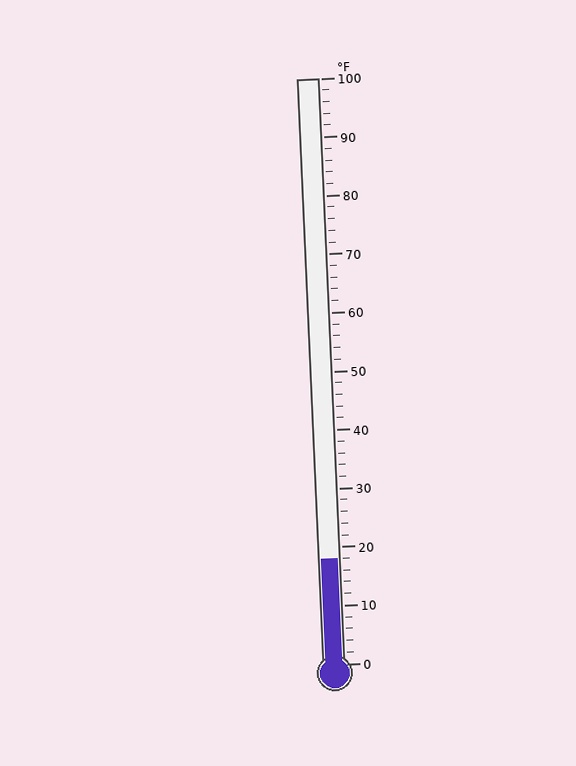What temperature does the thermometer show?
The thermometer shows approximately 18°F.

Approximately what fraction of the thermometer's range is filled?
The thermometer is filled to approximately 20% of its range.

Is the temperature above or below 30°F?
The temperature is below 30°F.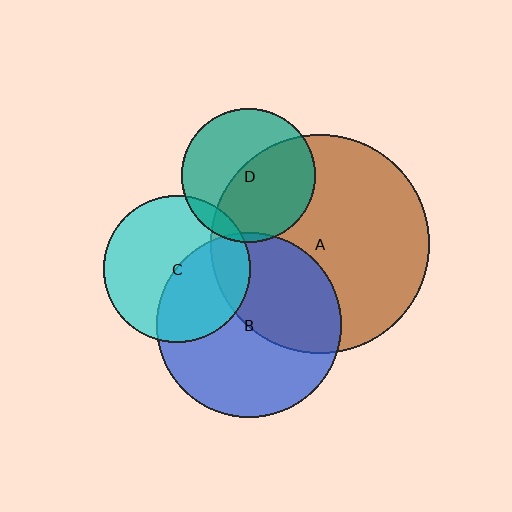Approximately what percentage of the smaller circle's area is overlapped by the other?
Approximately 45%.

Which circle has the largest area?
Circle A (brown).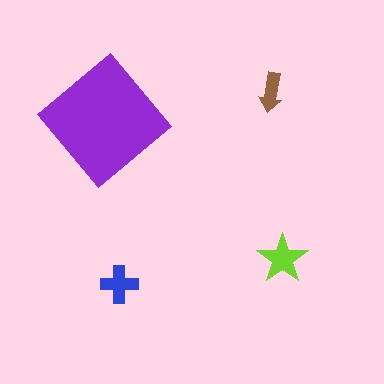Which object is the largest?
The purple diamond.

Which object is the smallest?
The brown arrow.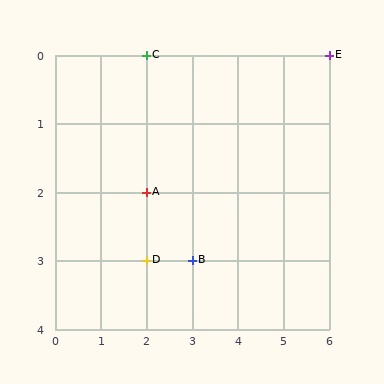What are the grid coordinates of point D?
Point D is at grid coordinates (2, 3).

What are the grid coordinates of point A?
Point A is at grid coordinates (2, 2).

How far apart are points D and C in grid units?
Points D and C are 3 rows apart.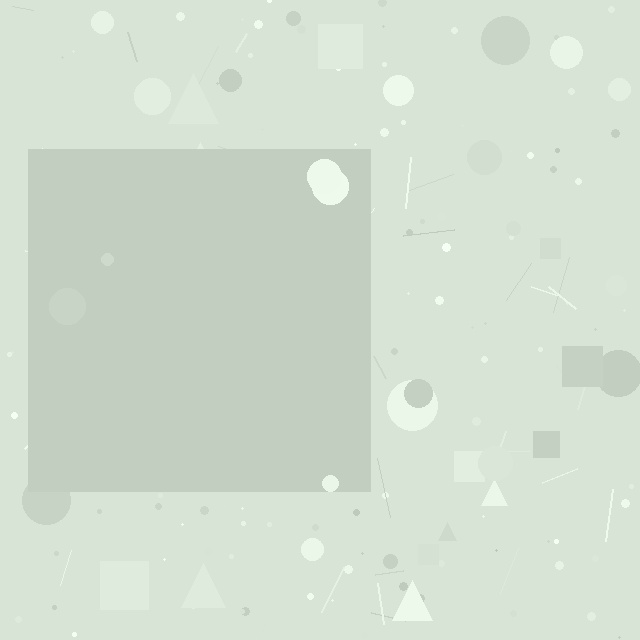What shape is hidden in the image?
A square is hidden in the image.